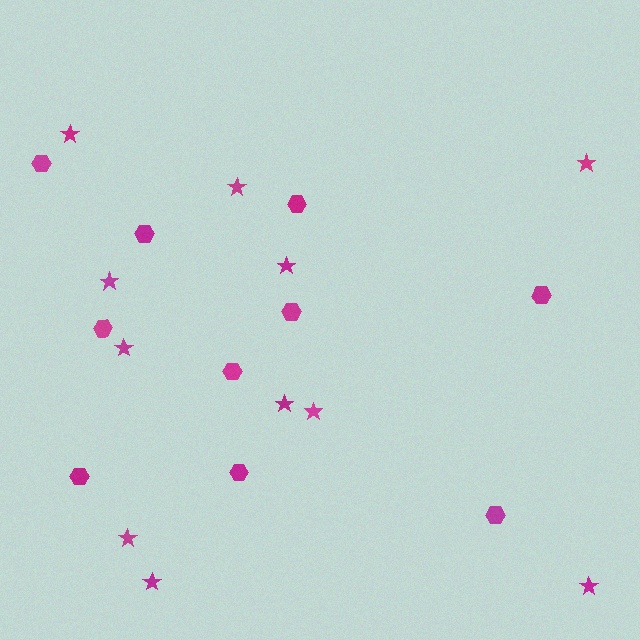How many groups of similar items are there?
There are 2 groups: one group of stars (11) and one group of hexagons (10).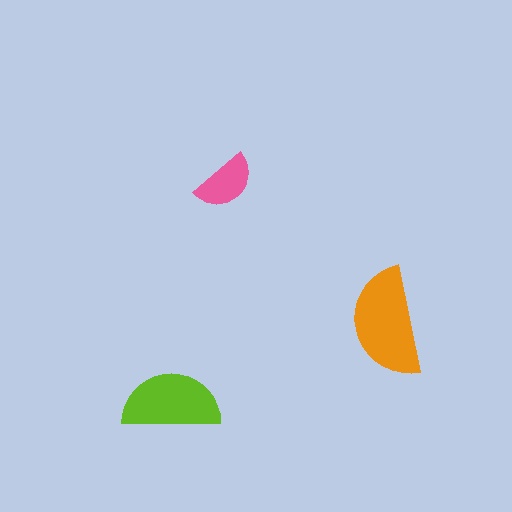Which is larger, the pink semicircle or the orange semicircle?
The orange one.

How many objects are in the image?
There are 3 objects in the image.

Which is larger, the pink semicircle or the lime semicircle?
The lime one.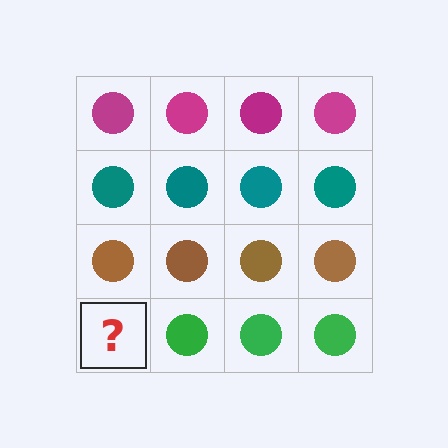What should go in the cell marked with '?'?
The missing cell should contain a green circle.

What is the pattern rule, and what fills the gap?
The rule is that each row has a consistent color. The gap should be filled with a green circle.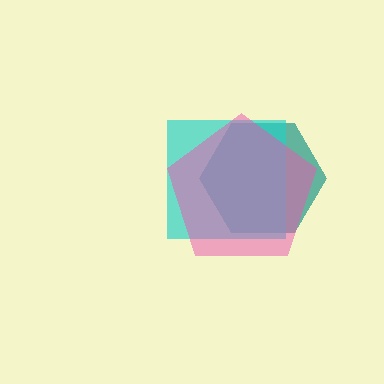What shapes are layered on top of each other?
The layered shapes are: a teal hexagon, a cyan square, a pink pentagon.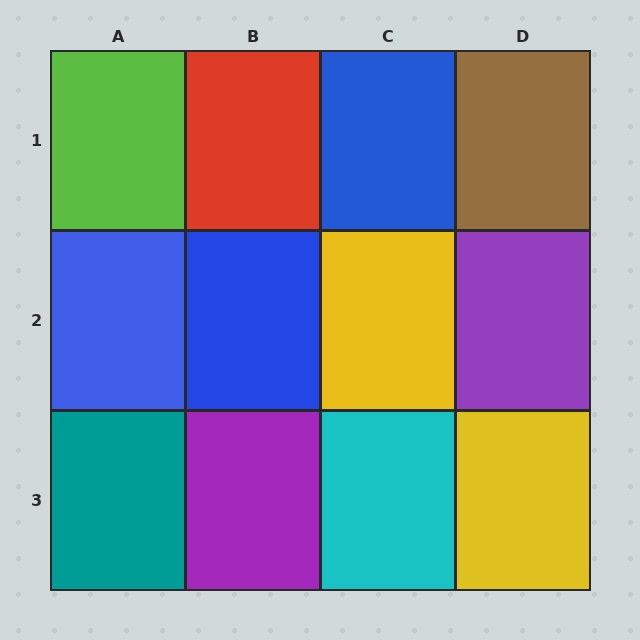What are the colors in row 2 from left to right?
Blue, blue, yellow, purple.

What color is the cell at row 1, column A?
Lime.